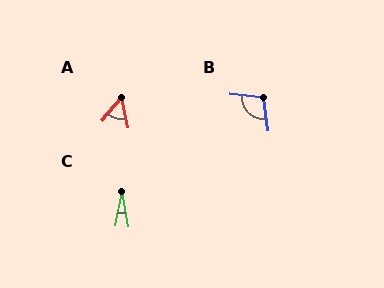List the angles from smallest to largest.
C (22°), A (52°), B (104°).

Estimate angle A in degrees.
Approximately 52 degrees.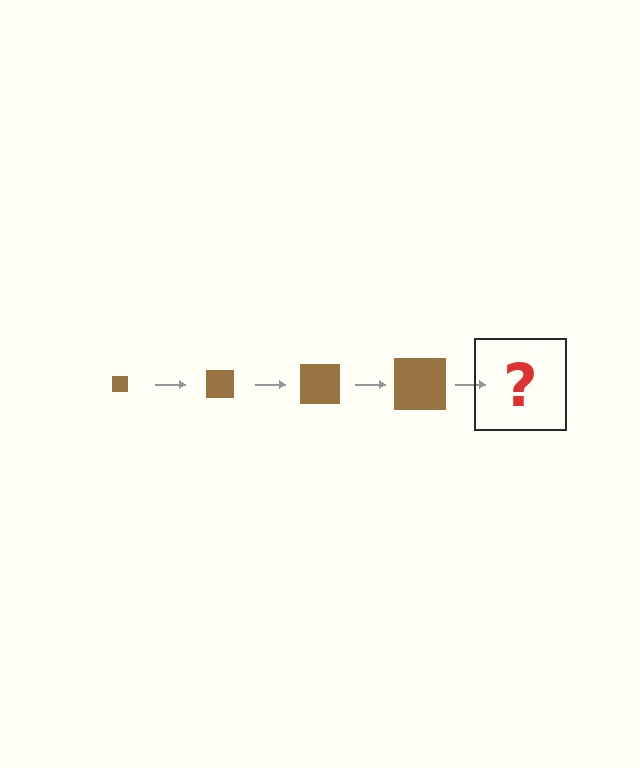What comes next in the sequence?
The next element should be a brown square, larger than the previous one.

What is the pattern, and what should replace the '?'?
The pattern is that the square gets progressively larger each step. The '?' should be a brown square, larger than the previous one.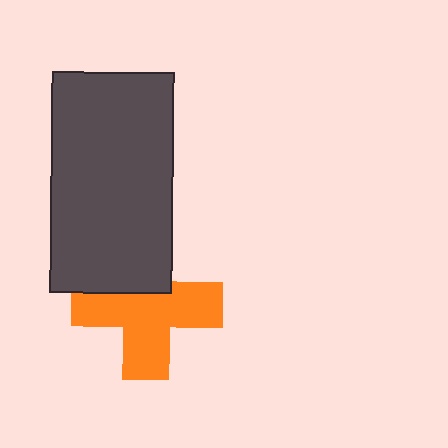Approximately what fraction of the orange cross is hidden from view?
Roughly 32% of the orange cross is hidden behind the dark gray rectangle.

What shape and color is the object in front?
The object in front is a dark gray rectangle.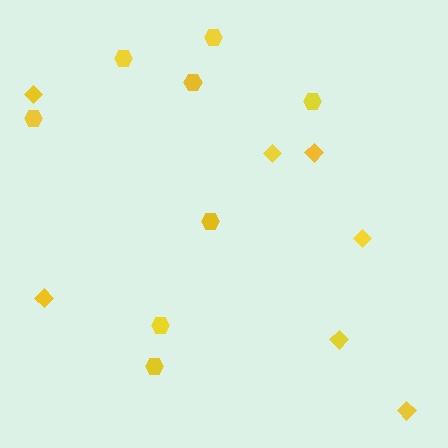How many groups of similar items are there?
There are 2 groups: one group of hexagons (8) and one group of diamonds (7).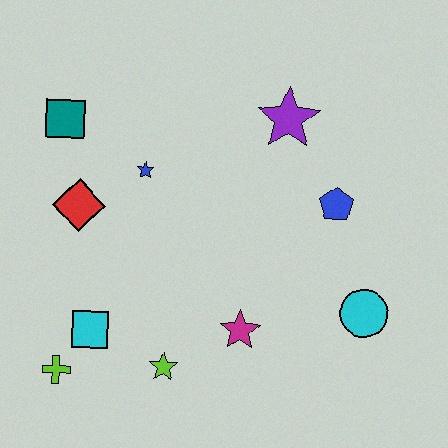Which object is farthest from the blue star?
The cyan circle is farthest from the blue star.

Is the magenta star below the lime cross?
No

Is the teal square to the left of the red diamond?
Yes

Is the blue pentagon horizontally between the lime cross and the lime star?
No